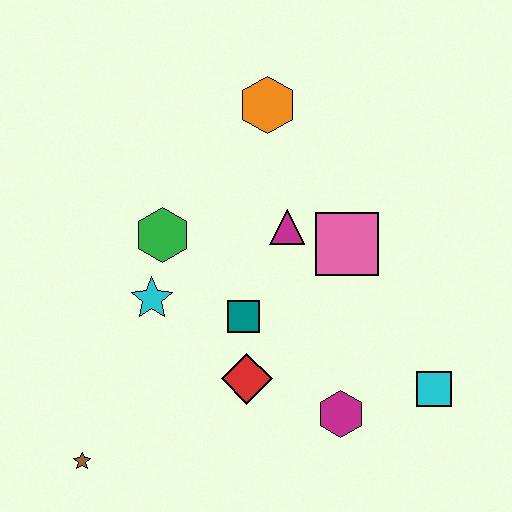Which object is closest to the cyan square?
The magenta hexagon is closest to the cyan square.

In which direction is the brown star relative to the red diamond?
The brown star is to the left of the red diamond.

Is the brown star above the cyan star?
No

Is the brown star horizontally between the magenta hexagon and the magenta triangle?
No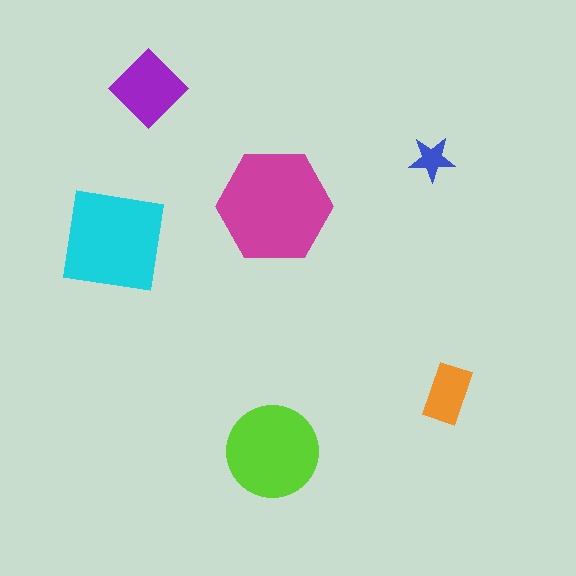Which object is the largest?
The magenta hexagon.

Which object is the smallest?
The blue star.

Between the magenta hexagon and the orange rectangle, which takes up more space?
The magenta hexagon.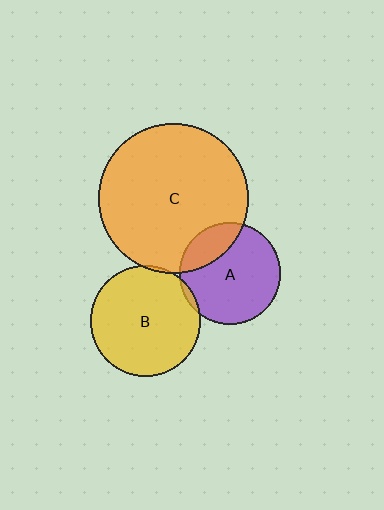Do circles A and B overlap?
Yes.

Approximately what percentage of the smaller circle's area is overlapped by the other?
Approximately 5%.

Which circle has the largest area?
Circle C (orange).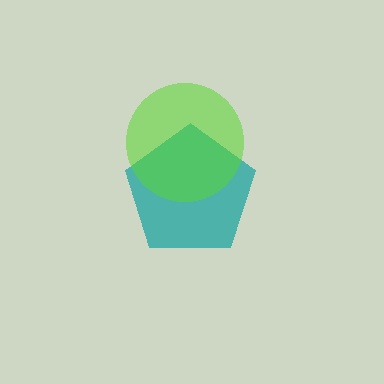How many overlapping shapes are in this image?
There are 2 overlapping shapes in the image.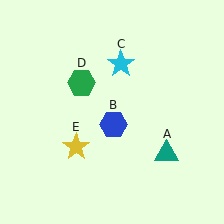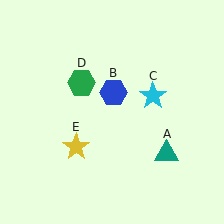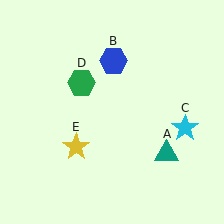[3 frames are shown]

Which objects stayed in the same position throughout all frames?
Teal triangle (object A) and green hexagon (object D) and yellow star (object E) remained stationary.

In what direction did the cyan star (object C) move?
The cyan star (object C) moved down and to the right.